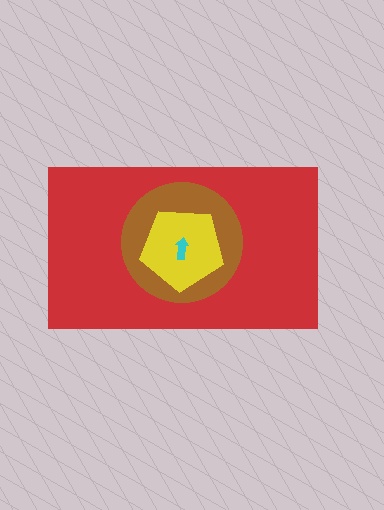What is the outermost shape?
The red rectangle.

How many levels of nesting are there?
4.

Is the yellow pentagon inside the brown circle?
Yes.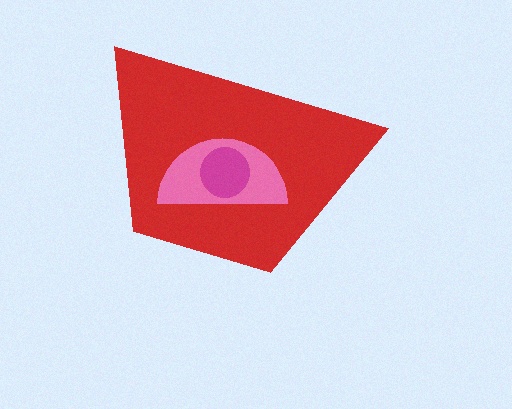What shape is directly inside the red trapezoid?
The pink semicircle.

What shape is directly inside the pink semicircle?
The magenta circle.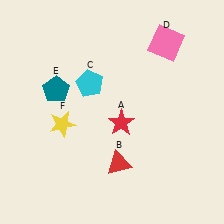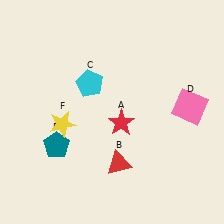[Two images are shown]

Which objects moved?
The objects that moved are: the pink square (D), the teal pentagon (E).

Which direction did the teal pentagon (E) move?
The teal pentagon (E) moved down.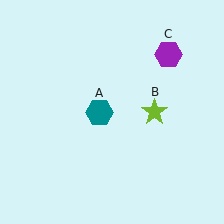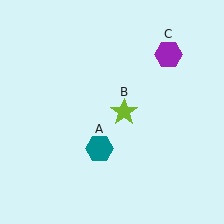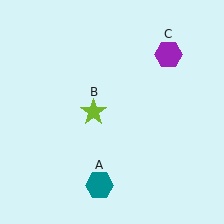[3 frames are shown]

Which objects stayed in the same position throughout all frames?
Purple hexagon (object C) remained stationary.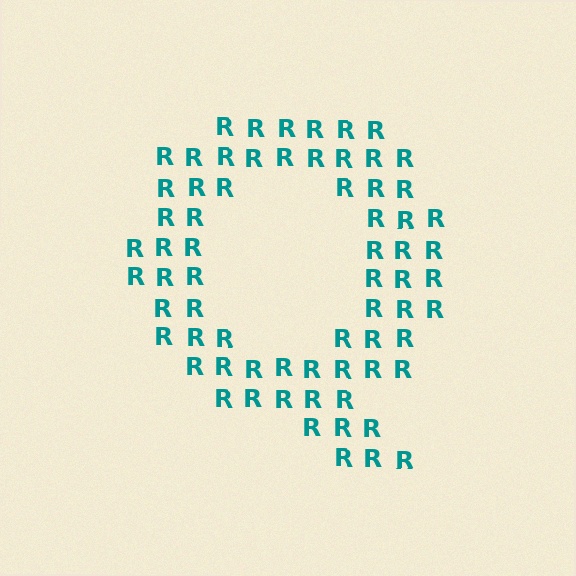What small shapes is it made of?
It is made of small letter R's.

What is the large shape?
The large shape is the letter Q.